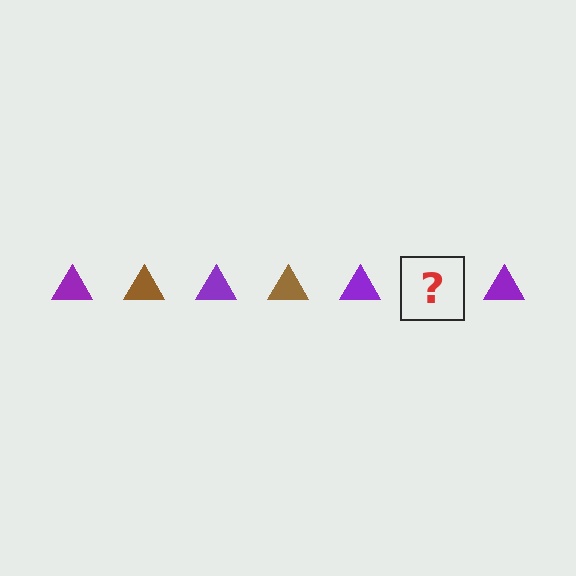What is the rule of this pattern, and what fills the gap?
The rule is that the pattern cycles through purple, brown triangles. The gap should be filled with a brown triangle.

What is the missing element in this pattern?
The missing element is a brown triangle.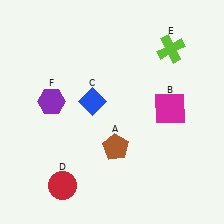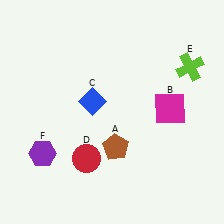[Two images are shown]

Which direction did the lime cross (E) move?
The lime cross (E) moved right.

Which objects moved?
The objects that moved are: the red circle (D), the lime cross (E), the purple hexagon (F).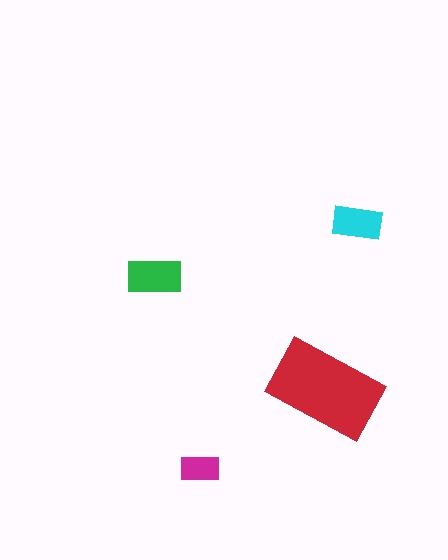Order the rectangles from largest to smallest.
the red one, the green one, the cyan one, the magenta one.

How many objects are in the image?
There are 4 objects in the image.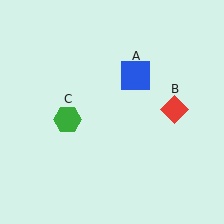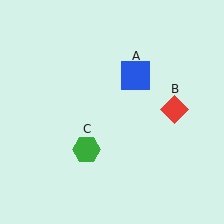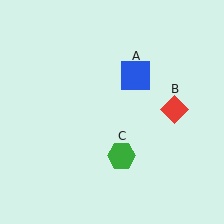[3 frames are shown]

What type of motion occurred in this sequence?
The green hexagon (object C) rotated counterclockwise around the center of the scene.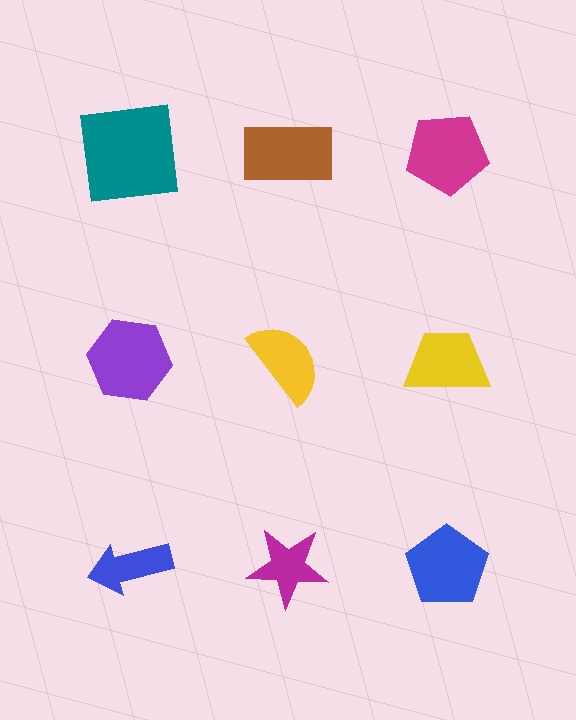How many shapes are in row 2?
3 shapes.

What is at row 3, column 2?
A magenta star.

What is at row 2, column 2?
A yellow semicircle.